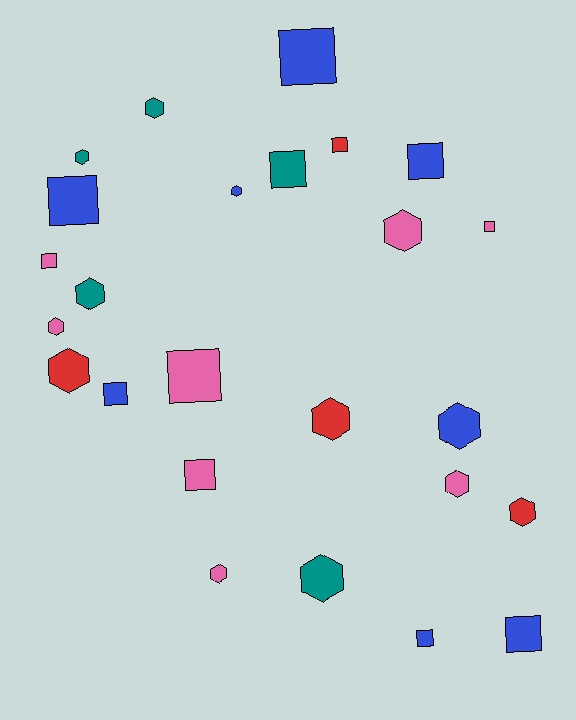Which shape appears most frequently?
Hexagon, with 13 objects.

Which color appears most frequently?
Pink, with 8 objects.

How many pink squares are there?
There are 4 pink squares.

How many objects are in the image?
There are 25 objects.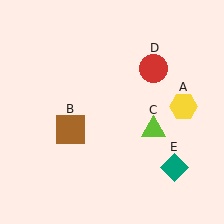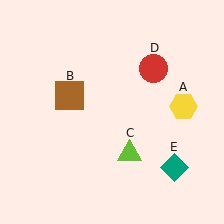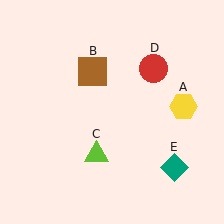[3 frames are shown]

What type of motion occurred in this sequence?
The brown square (object B), lime triangle (object C) rotated clockwise around the center of the scene.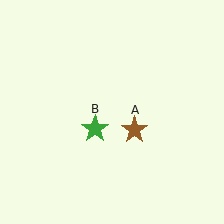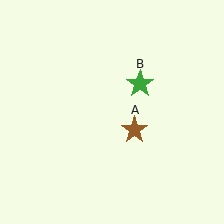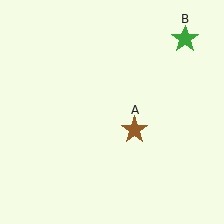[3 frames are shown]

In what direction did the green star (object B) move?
The green star (object B) moved up and to the right.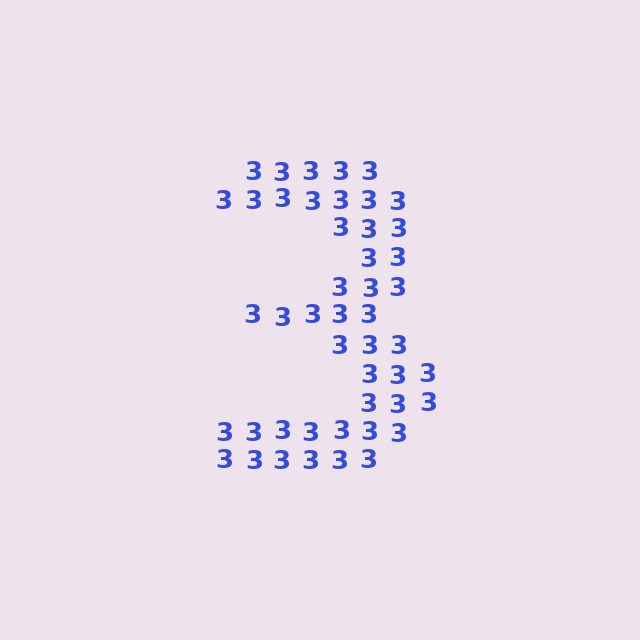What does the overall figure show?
The overall figure shows the digit 3.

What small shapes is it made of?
It is made of small digit 3's.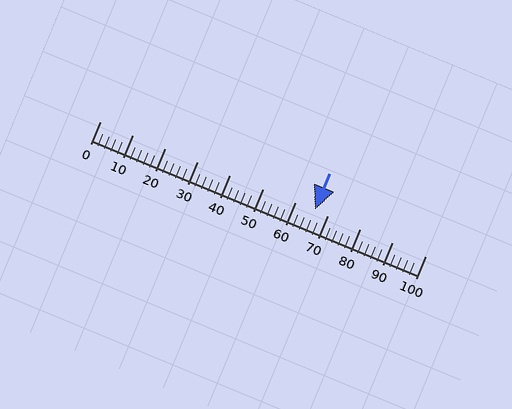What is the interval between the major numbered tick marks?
The major tick marks are spaced 10 units apart.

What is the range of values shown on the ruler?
The ruler shows values from 0 to 100.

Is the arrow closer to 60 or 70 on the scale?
The arrow is closer to 70.